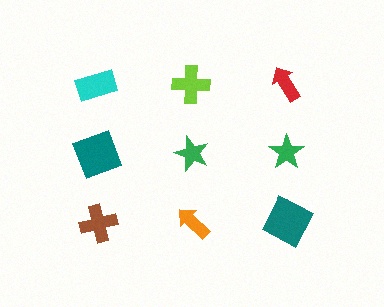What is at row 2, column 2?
A green star.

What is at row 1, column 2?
A lime cross.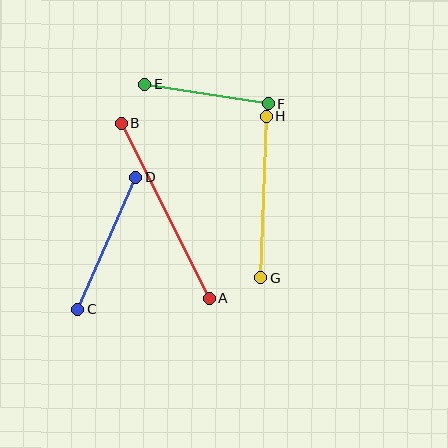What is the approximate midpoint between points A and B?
The midpoint is at approximately (165, 211) pixels.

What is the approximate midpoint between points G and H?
The midpoint is at approximately (263, 197) pixels.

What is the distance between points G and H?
The distance is approximately 162 pixels.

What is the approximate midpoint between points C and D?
The midpoint is at approximately (107, 243) pixels.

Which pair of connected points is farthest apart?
Points A and B are farthest apart.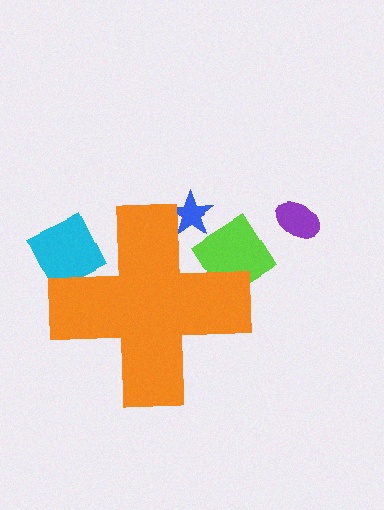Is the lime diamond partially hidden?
Yes, the lime diamond is partially hidden behind the orange cross.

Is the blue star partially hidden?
Yes, the blue star is partially hidden behind the orange cross.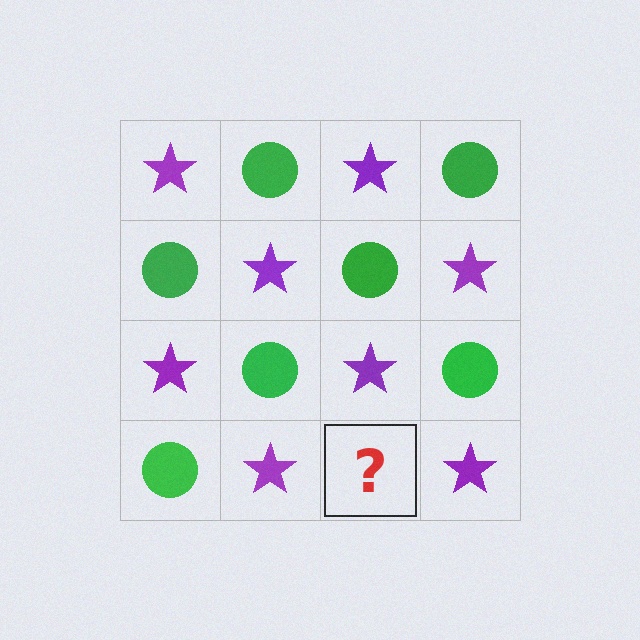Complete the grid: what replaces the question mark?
The question mark should be replaced with a green circle.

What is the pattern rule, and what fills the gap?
The rule is that it alternates purple star and green circle in a checkerboard pattern. The gap should be filled with a green circle.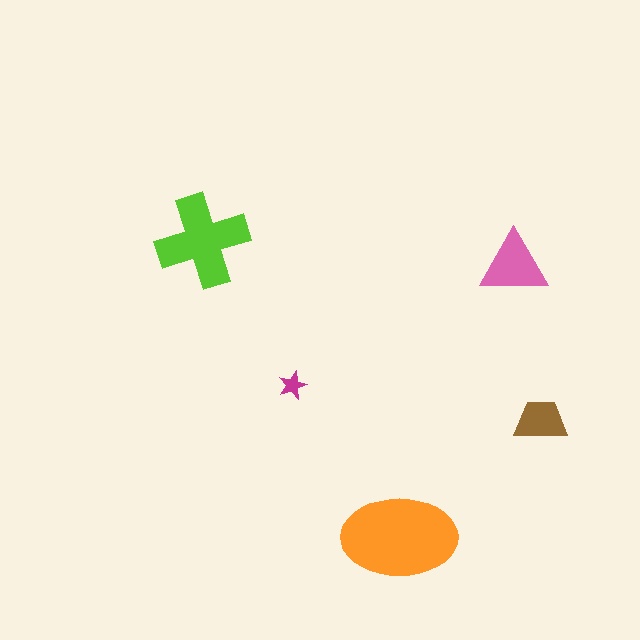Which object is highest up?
The lime cross is topmost.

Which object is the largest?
The orange ellipse.